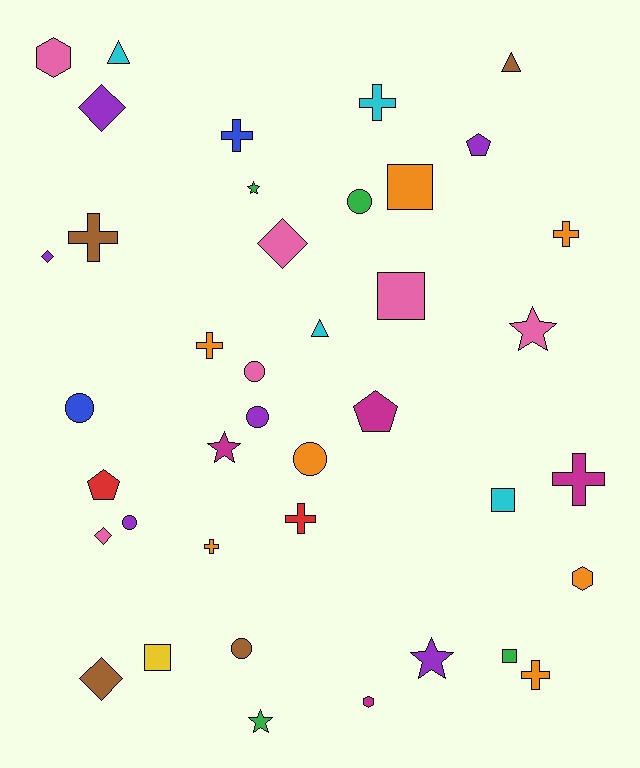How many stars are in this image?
There are 5 stars.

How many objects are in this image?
There are 40 objects.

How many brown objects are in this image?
There are 4 brown objects.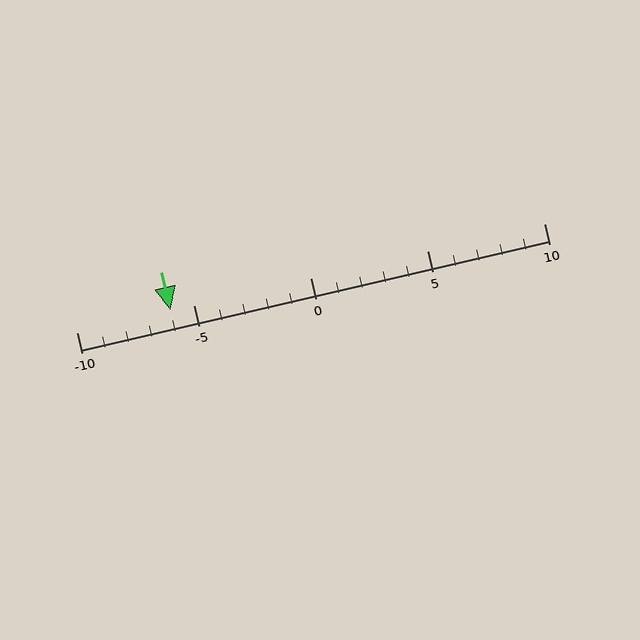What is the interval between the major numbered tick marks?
The major tick marks are spaced 5 units apart.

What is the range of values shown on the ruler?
The ruler shows values from -10 to 10.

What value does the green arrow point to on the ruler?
The green arrow points to approximately -6.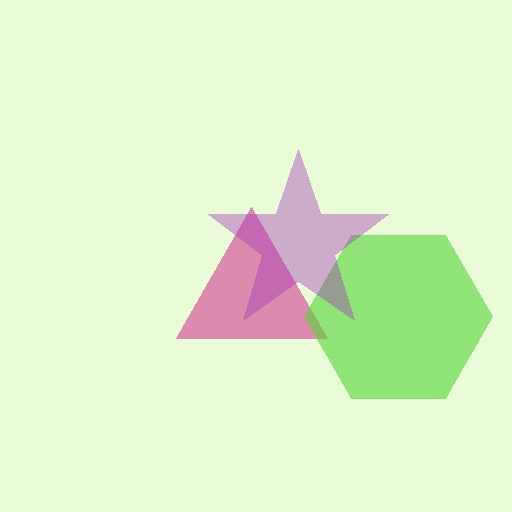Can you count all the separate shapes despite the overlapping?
Yes, there are 3 separate shapes.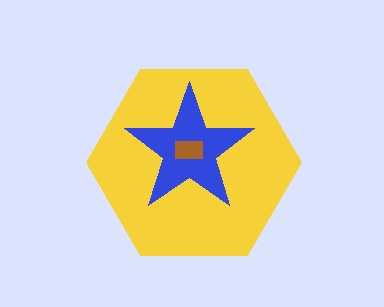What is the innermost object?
The brown rectangle.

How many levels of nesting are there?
3.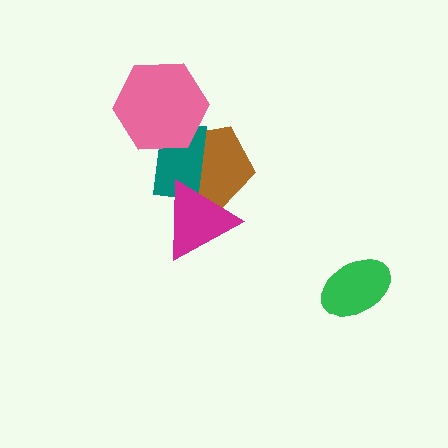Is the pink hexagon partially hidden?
No, no other shape covers it.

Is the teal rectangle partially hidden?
Yes, it is partially covered by another shape.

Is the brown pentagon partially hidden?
Yes, it is partially covered by another shape.